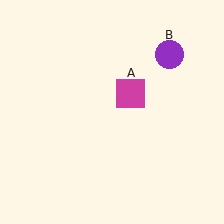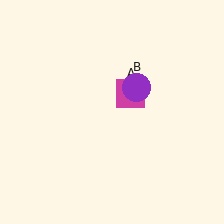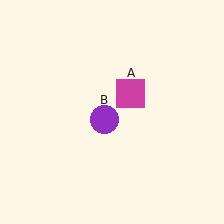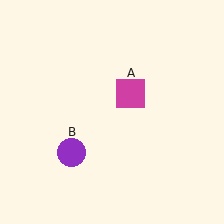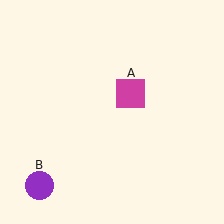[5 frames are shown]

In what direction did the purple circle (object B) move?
The purple circle (object B) moved down and to the left.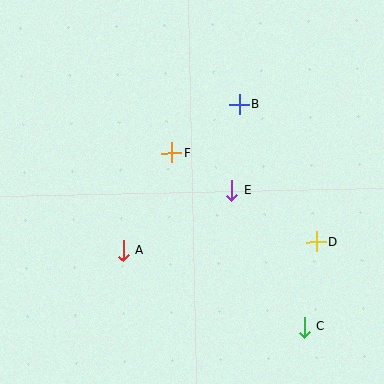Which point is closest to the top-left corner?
Point F is closest to the top-left corner.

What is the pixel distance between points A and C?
The distance between A and C is 196 pixels.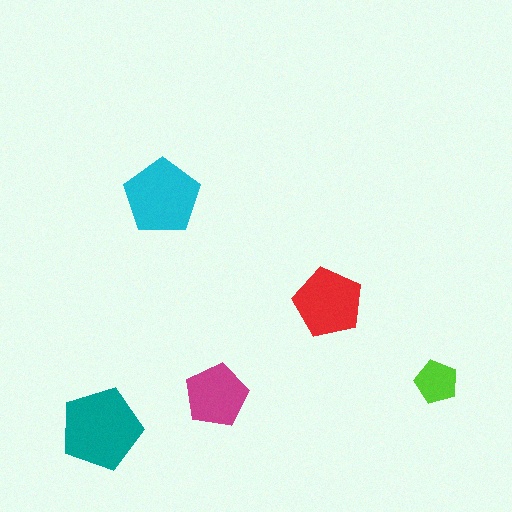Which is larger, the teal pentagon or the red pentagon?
The teal one.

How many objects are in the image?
There are 5 objects in the image.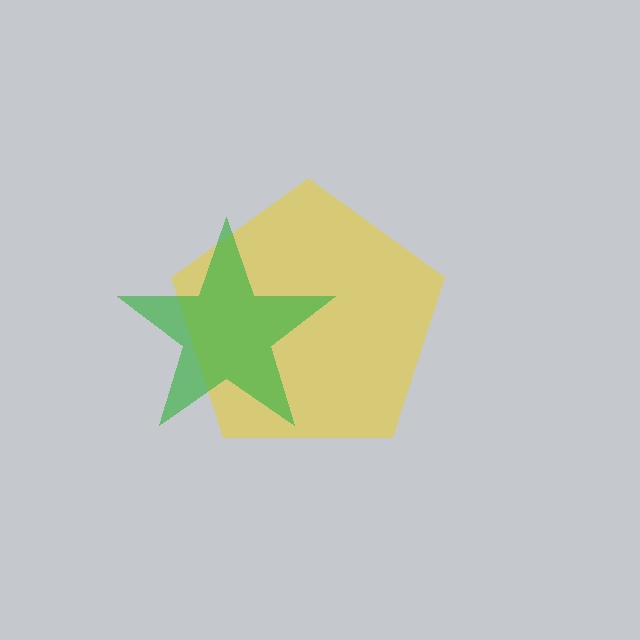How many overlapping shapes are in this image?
There are 2 overlapping shapes in the image.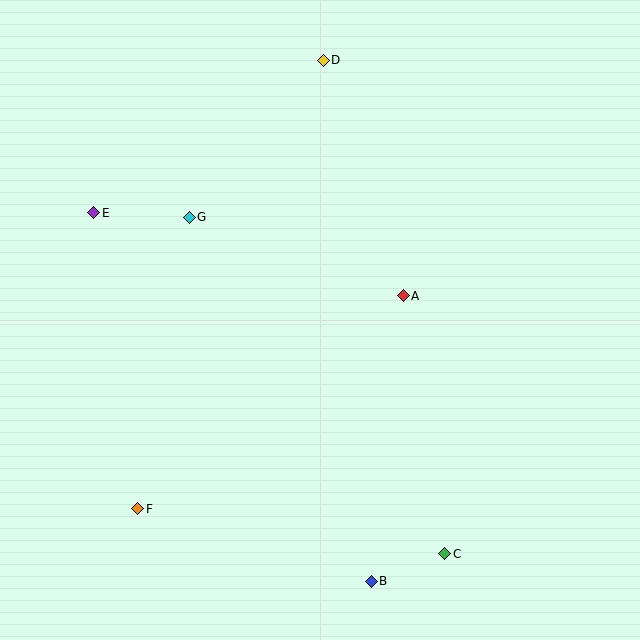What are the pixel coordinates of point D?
Point D is at (323, 60).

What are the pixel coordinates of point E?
Point E is at (94, 213).